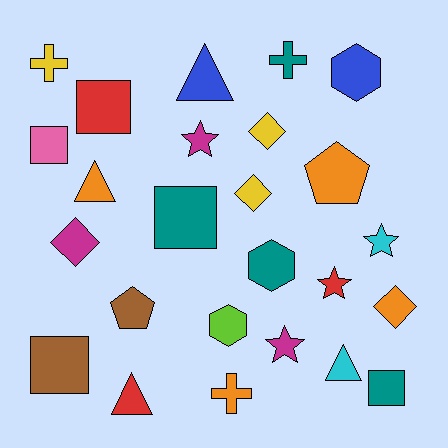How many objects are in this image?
There are 25 objects.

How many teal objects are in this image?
There are 4 teal objects.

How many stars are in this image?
There are 4 stars.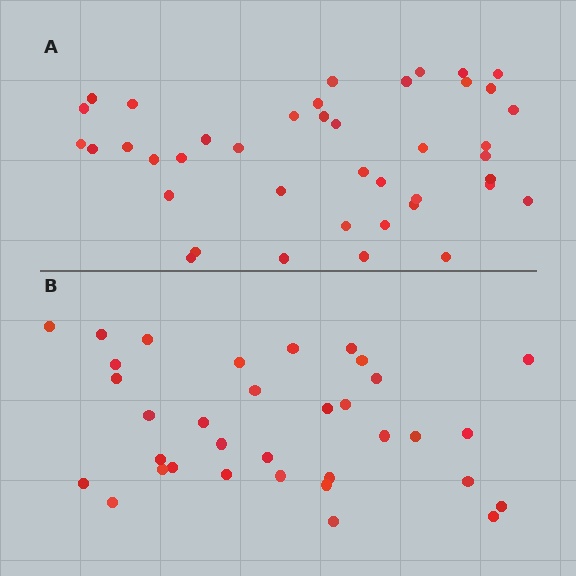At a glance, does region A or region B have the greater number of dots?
Region A (the top region) has more dots.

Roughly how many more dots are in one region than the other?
Region A has roughly 8 or so more dots than region B.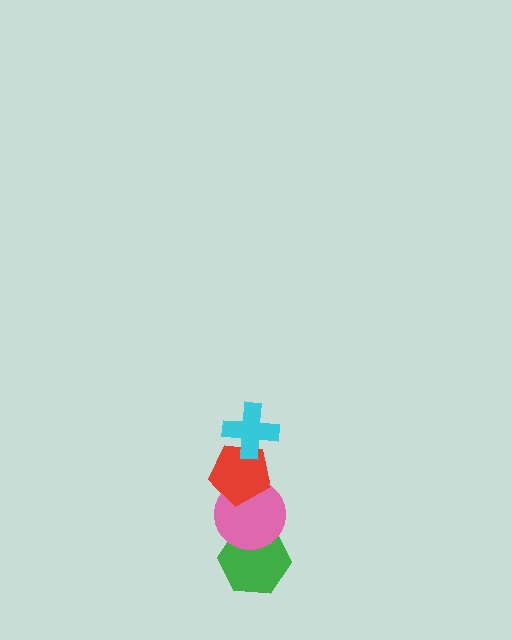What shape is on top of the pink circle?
The red pentagon is on top of the pink circle.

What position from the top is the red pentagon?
The red pentagon is 2nd from the top.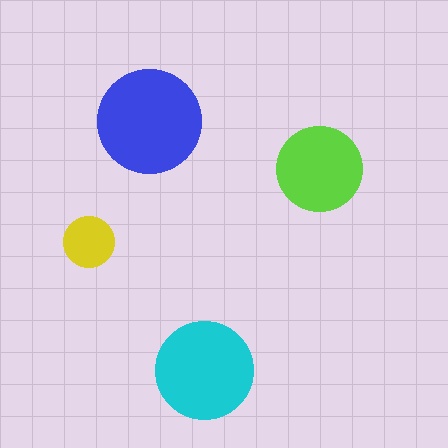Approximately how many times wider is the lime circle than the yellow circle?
About 1.5 times wider.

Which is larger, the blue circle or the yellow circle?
The blue one.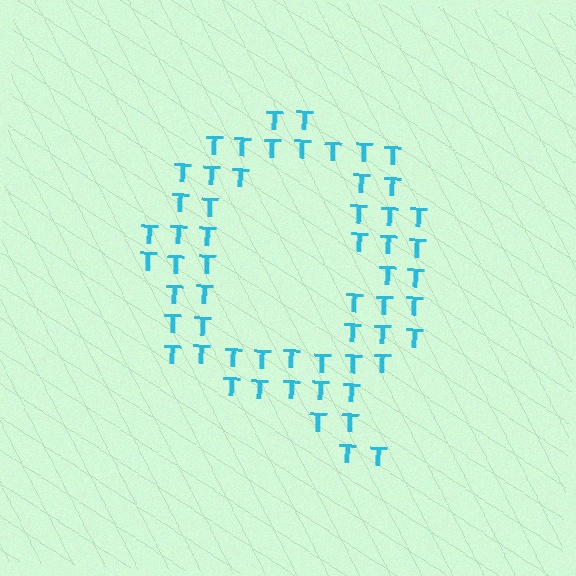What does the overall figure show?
The overall figure shows the letter Q.